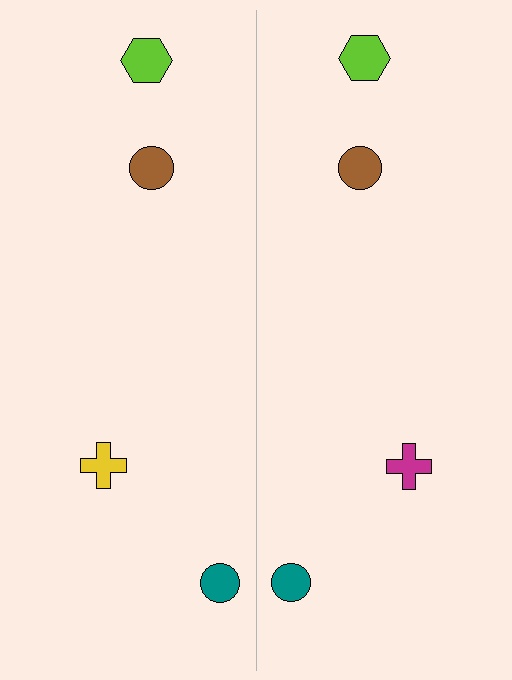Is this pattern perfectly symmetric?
No, the pattern is not perfectly symmetric. The magenta cross on the right side breaks the symmetry — its mirror counterpart is yellow.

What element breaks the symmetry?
The magenta cross on the right side breaks the symmetry — its mirror counterpart is yellow.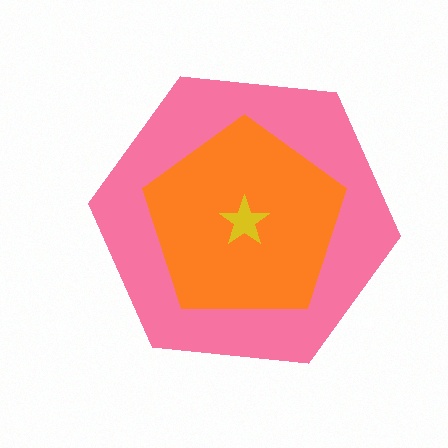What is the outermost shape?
The pink hexagon.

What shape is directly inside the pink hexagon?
The orange pentagon.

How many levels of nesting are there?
3.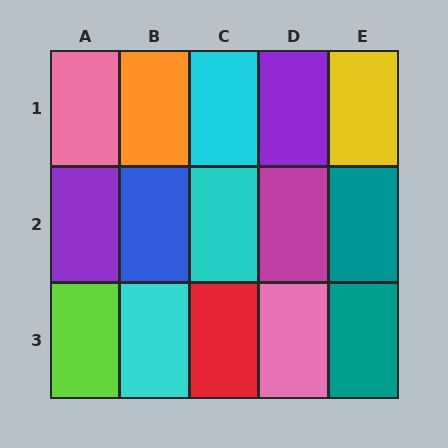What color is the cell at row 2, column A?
Purple.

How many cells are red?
1 cell is red.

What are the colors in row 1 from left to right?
Pink, orange, cyan, purple, yellow.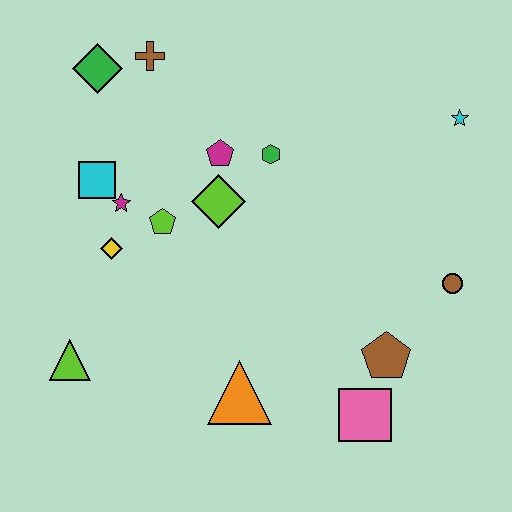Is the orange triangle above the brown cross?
No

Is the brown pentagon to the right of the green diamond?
Yes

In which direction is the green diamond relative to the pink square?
The green diamond is above the pink square.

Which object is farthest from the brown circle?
The green diamond is farthest from the brown circle.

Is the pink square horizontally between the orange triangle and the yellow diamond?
No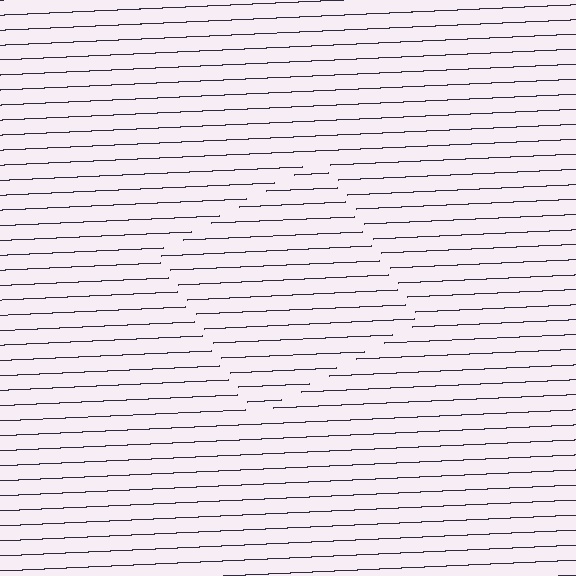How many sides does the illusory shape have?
4 sides — the line-ends trace a square.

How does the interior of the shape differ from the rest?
The interior of the shape contains the same grating, shifted by half a period — the contour is defined by the phase discontinuity where line-ends from the inner and outer gratings abut.